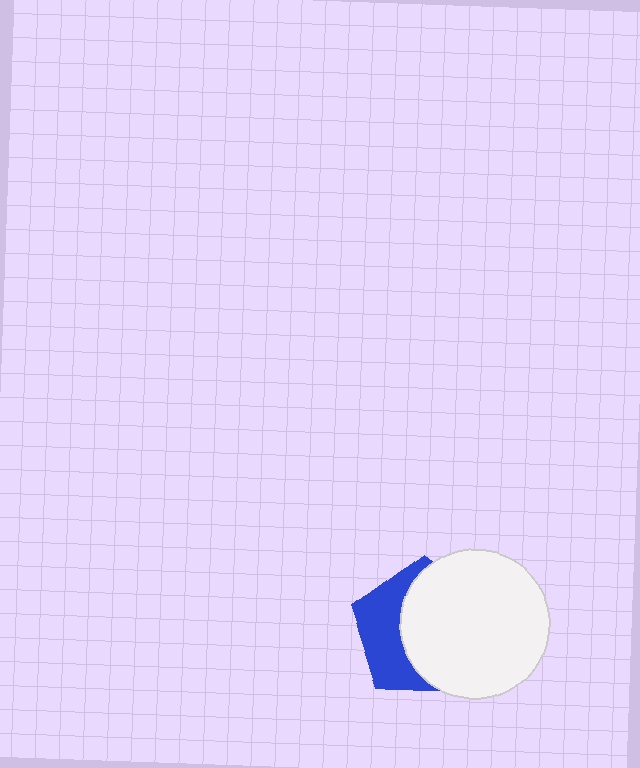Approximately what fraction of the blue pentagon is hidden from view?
Roughly 60% of the blue pentagon is hidden behind the white circle.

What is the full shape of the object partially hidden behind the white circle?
The partially hidden object is a blue pentagon.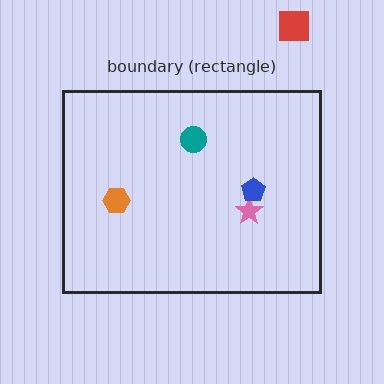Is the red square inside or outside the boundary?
Outside.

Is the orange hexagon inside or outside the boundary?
Inside.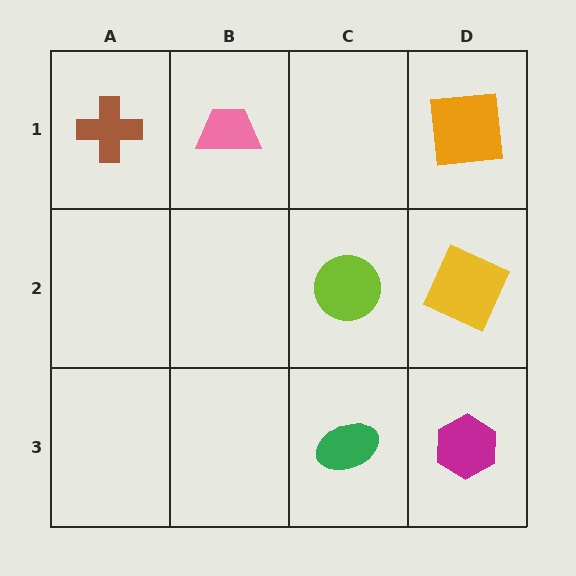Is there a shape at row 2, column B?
No, that cell is empty.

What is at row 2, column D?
A yellow square.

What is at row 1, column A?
A brown cross.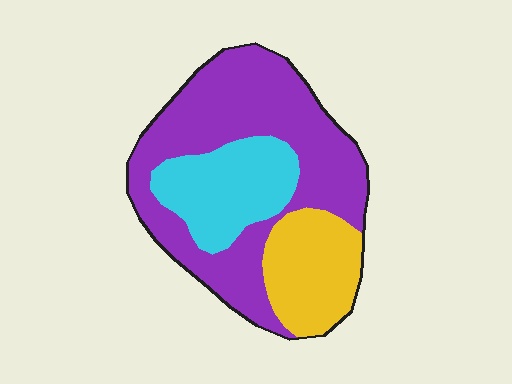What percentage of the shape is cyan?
Cyan covers 23% of the shape.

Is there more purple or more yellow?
Purple.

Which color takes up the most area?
Purple, at roughly 55%.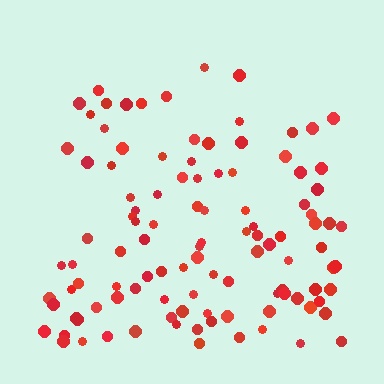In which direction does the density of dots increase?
From top to bottom, with the bottom side densest.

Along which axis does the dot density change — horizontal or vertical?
Vertical.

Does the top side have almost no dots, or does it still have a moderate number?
Still a moderate number, just noticeably fewer than the bottom.